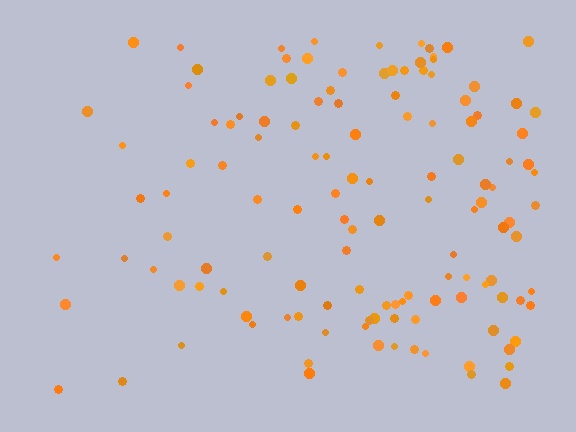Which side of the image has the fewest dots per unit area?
The left.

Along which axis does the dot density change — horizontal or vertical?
Horizontal.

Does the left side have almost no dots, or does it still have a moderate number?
Still a moderate number, just noticeably fewer than the right.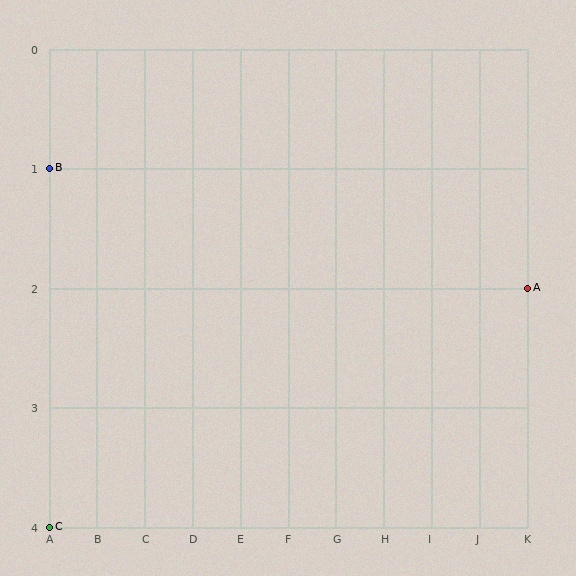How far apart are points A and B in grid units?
Points A and B are 10 columns and 1 row apart (about 10.0 grid units diagonally).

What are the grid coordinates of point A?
Point A is at grid coordinates (K, 2).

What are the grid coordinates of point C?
Point C is at grid coordinates (A, 4).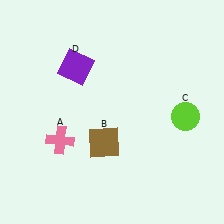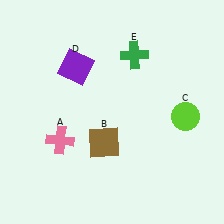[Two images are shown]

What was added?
A green cross (E) was added in Image 2.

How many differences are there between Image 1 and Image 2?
There is 1 difference between the two images.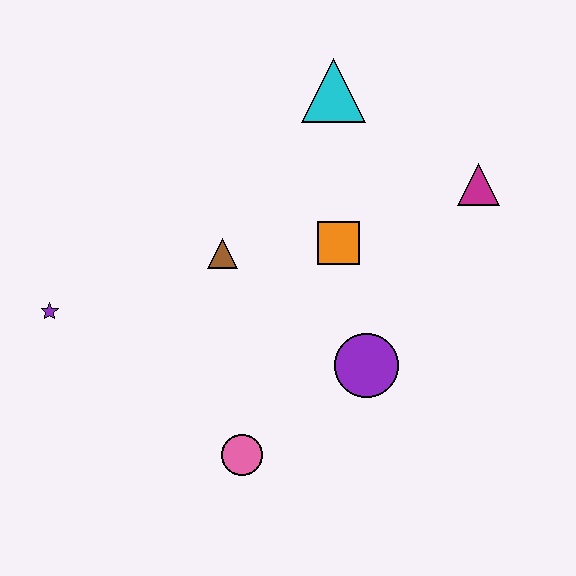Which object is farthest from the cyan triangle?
The pink circle is farthest from the cyan triangle.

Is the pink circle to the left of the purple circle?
Yes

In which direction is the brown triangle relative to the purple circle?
The brown triangle is to the left of the purple circle.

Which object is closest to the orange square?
The brown triangle is closest to the orange square.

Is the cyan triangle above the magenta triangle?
Yes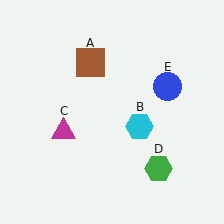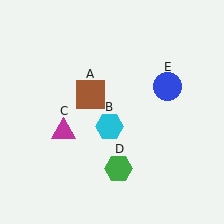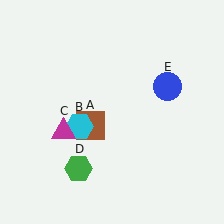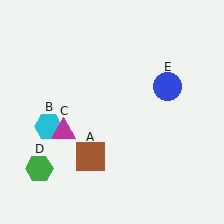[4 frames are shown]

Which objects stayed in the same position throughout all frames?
Magenta triangle (object C) and blue circle (object E) remained stationary.